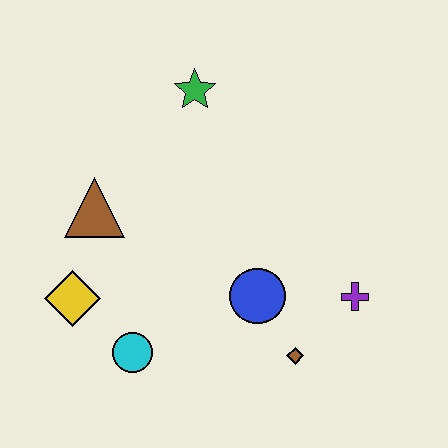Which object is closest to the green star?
The brown triangle is closest to the green star.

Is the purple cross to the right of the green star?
Yes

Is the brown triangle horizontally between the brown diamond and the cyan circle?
No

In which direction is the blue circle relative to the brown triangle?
The blue circle is to the right of the brown triangle.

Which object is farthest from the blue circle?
The green star is farthest from the blue circle.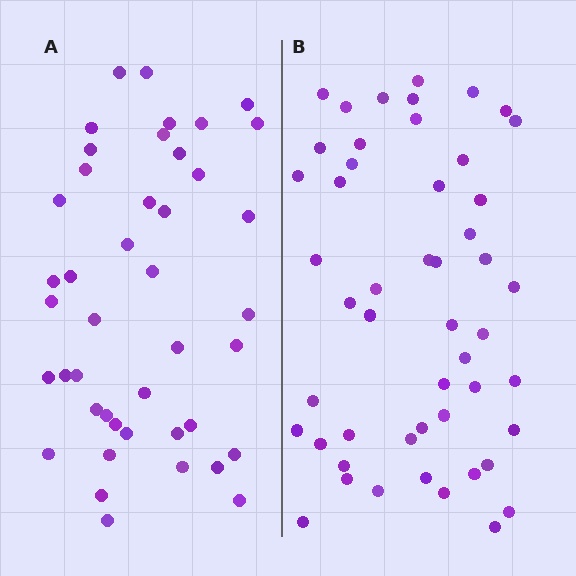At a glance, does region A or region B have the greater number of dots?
Region B (the right region) has more dots.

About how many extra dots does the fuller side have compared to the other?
Region B has roughly 8 or so more dots than region A.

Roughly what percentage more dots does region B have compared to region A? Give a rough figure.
About 15% more.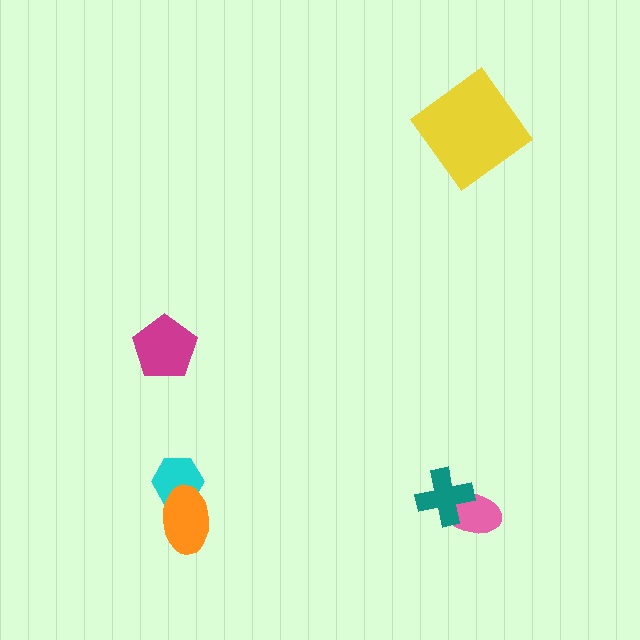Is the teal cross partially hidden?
No, no other shape covers it.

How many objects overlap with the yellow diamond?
0 objects overlap with the yellow diamond.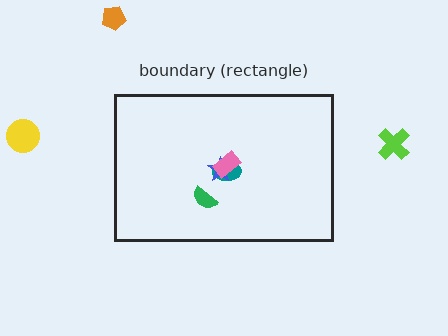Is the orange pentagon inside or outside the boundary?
Outside.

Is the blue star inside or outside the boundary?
Inside.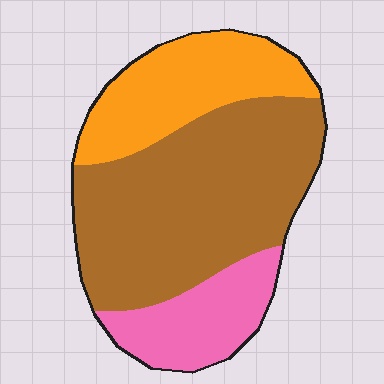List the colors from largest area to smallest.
From largest to smallest: brown, orange, pink.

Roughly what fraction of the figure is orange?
Orange covers around 25% of the figure.